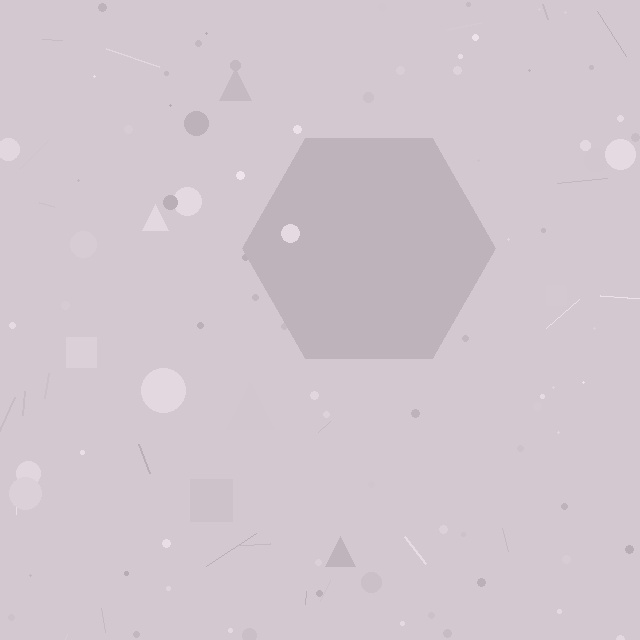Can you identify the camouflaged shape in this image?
The camouflaged shape is a hexagon.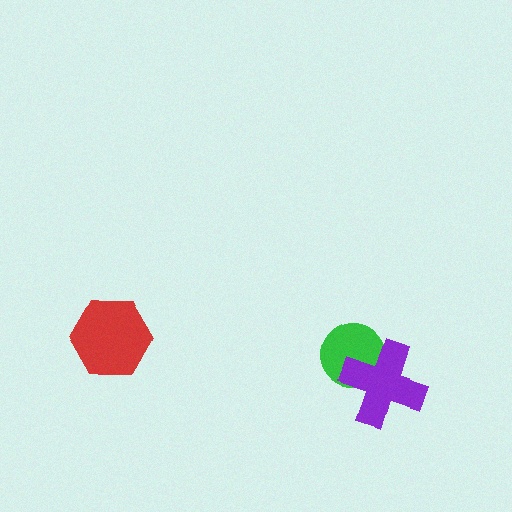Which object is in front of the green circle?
The purple cross is in front of the green circle.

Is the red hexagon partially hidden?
No, no other shape covers it.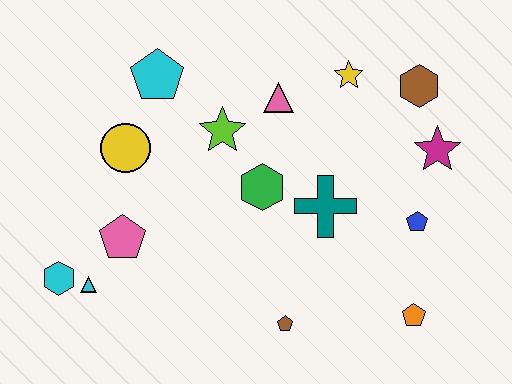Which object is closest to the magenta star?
The brown hexagon is closest to the magenta star.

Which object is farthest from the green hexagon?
The cyan hexagon is farthest from the green hexagon.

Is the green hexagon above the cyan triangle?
Yes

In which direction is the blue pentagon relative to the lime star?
The blue pentagon is to the right of the lime star.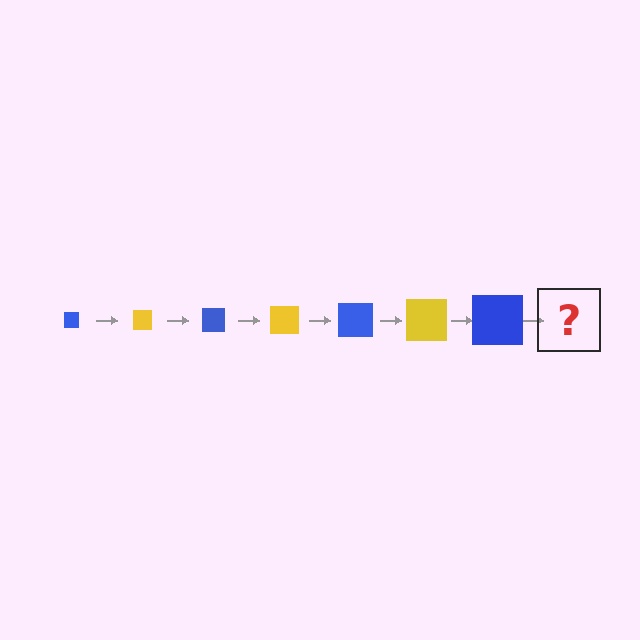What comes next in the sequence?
The next element should be a yellow square, larger than the previous one.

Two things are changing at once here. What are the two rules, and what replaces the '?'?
The two rules are that the square grows larger each step and the color cycles through blue and yellow. The '?' should be a yellow square, larger than the previous one.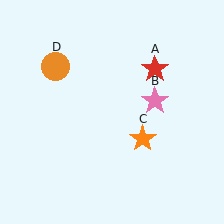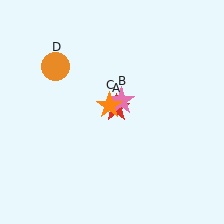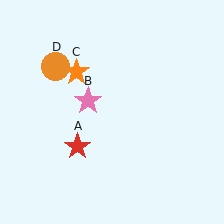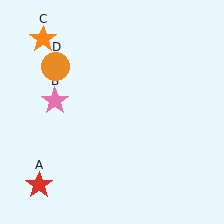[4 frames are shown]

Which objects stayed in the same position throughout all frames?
Orange circle (object D) remained stationary.